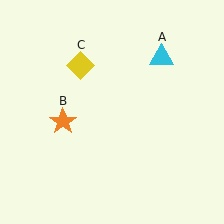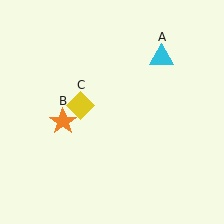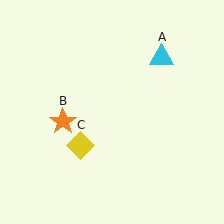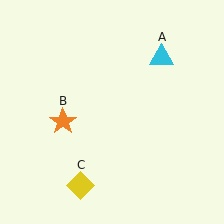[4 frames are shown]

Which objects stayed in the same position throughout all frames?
Cyan triangle (object A) and orange star (object B) remained stationary.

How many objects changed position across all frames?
1 object changed position: yellow diamond (object C).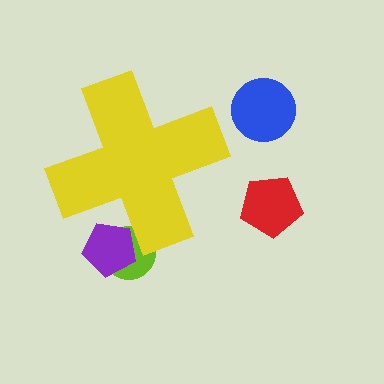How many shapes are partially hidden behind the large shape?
2 shapes are partially hidden.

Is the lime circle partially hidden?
Yes, the lime circle is partially hidden behind the yellow cross.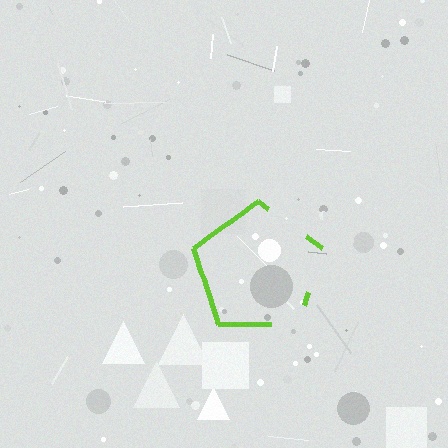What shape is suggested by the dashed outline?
The dashed outline suggests a pentagon.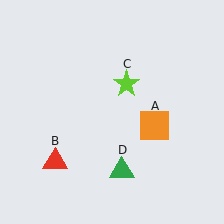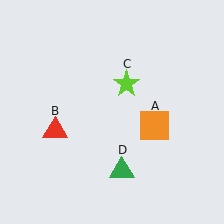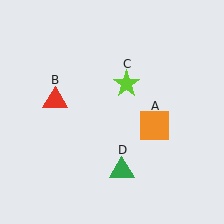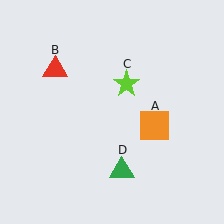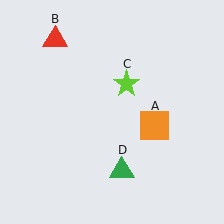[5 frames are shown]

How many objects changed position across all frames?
1 object changed position: red triangle (object B).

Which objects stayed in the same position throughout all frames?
Orange square (object A) and lime star (object C) and green triangle (object D) remained stationary.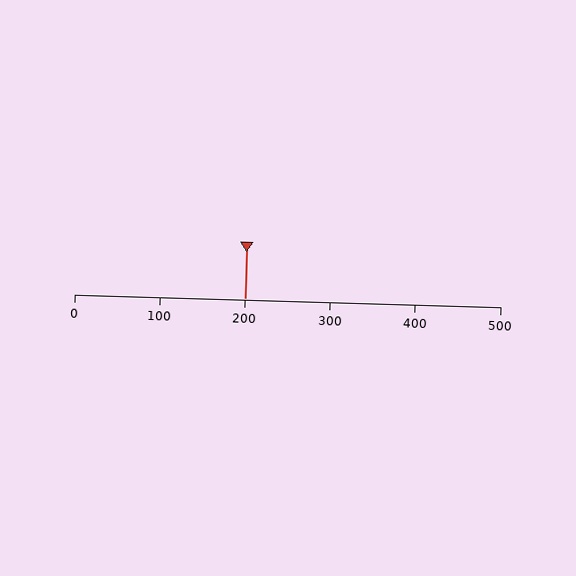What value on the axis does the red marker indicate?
The marker indicates approximately 200.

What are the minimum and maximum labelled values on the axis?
The axis runs from 0 to 500.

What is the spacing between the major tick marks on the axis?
The major ticks are spaced 100 apart.